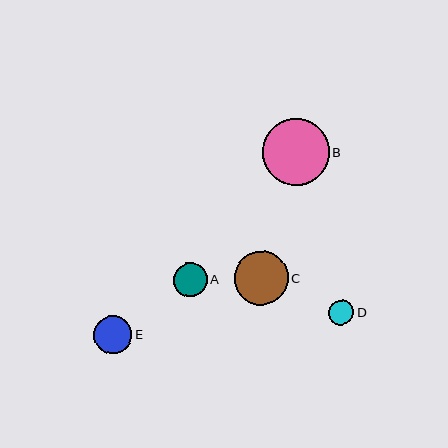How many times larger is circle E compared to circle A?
Circle E is approximately 1.1 times the size of circle A.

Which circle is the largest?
Circle B is the largest with a size of approximately 67 pixels.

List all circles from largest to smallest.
From largest to smallest: B, C, E, A, D.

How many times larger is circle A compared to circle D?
Circle A is approximately 1.4 times the size of circle D.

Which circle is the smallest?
Circle D is the smallest with a size of approximately 25 pixels.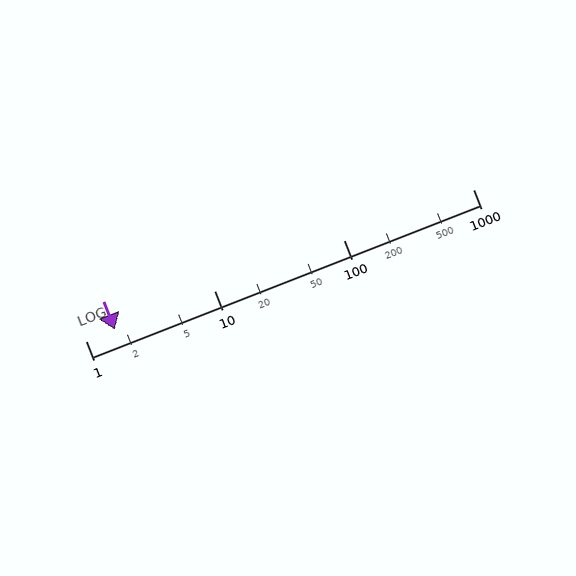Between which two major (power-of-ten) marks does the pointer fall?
The pointer is between 1 and 10.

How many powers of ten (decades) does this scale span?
The scale spans 3 decades, from 1 to 1000.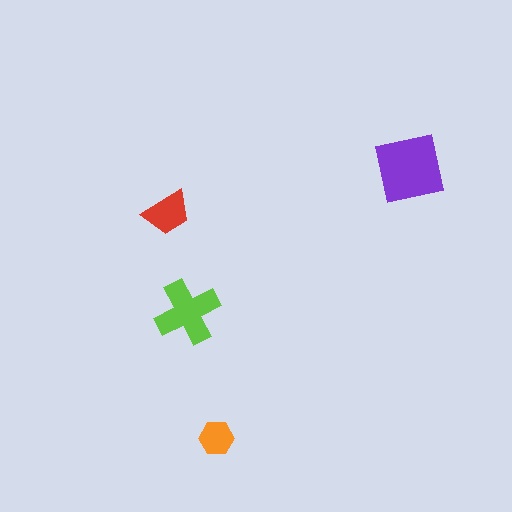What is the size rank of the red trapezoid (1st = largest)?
3rd.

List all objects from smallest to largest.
The orange hexagon, the red trapezoid, the lime cross, the purple square.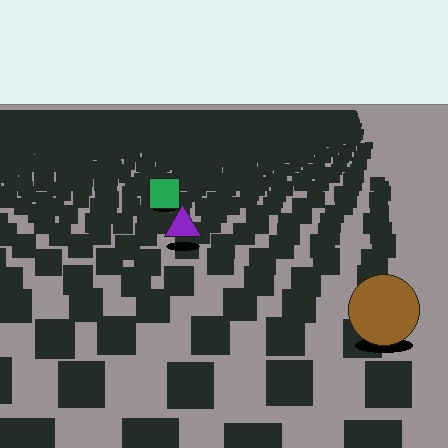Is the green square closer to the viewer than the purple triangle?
No. The purple triangle is closer — you can tell from the texture gradient: the ground texture is coarser near it.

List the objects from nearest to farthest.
From nearest to farthest: the brown circle, the purple triangle, the green square.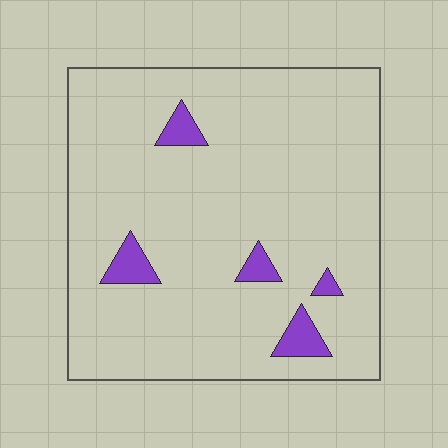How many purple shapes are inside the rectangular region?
5.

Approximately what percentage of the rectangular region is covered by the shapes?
Approximately 5%.